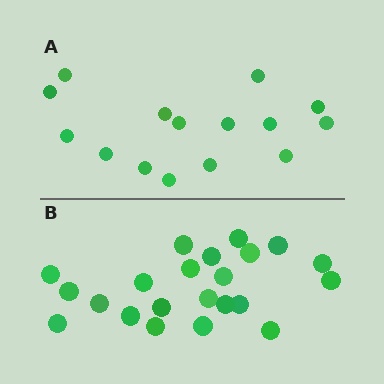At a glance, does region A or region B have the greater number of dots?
Region B (the bottom region) has more dots.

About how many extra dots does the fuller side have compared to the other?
Region B has roughly 8 or so more dots than region A.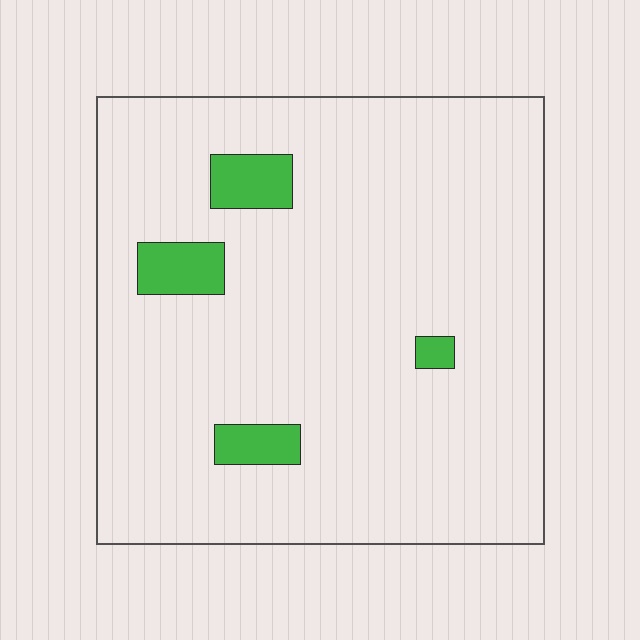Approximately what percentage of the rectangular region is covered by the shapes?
Approximately 5%.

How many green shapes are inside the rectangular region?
4.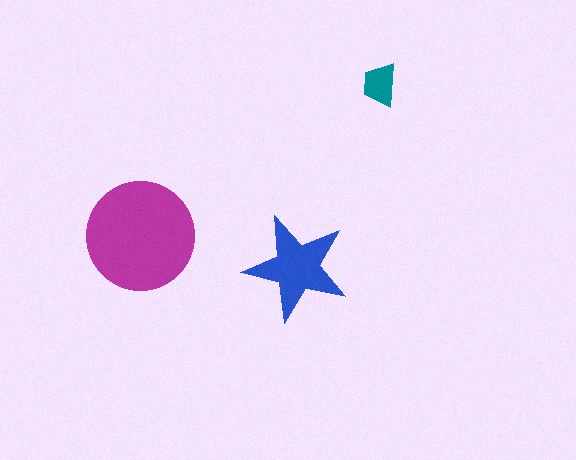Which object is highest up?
The teal trapezoid is topmost.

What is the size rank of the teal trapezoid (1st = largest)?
3rd.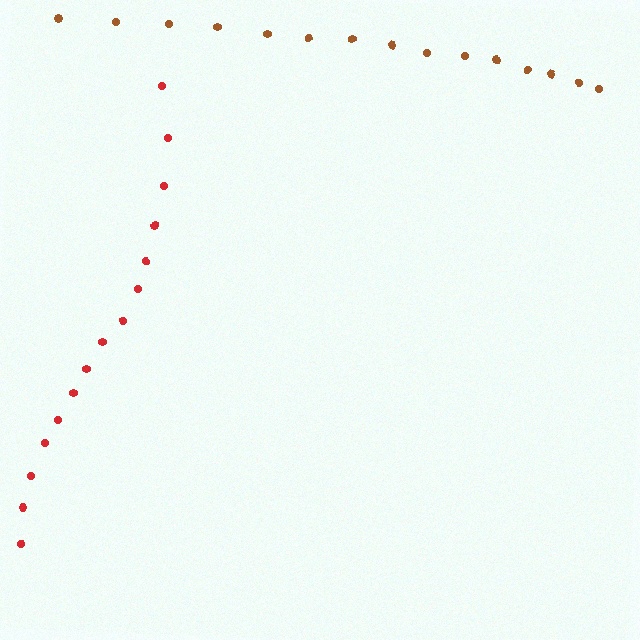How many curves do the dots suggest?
There are 2 distinct paths.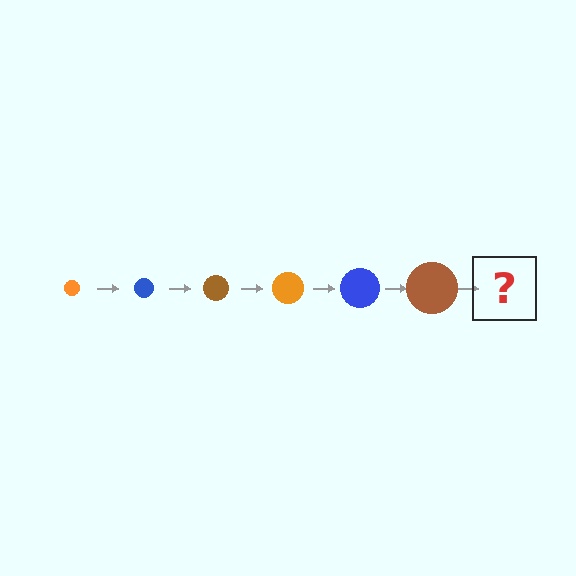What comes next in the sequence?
The next element should be an orange circle, larger than the previous one.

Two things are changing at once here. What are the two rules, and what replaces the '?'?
The two rules are that the circle grows larger each step and the color cycles through orange, blue, and brown. The '?' should be an orange circle, larger than the previous one.